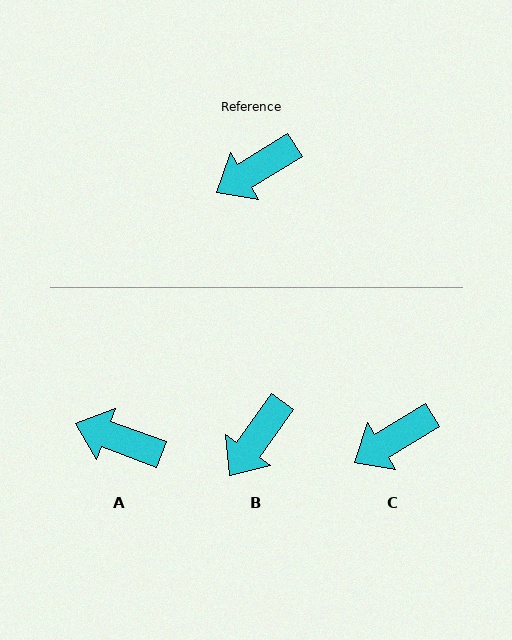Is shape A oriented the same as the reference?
No, it is off by about 51 degrees.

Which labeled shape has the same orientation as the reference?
C.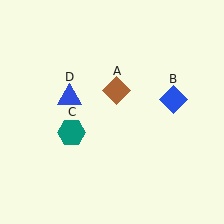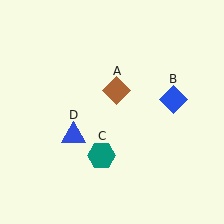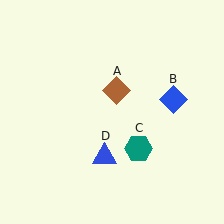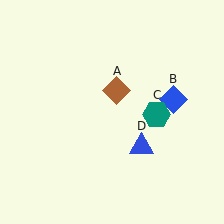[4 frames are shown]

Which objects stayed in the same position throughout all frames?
Brown diamond (object A) and blue diamond (object B) remained stationary.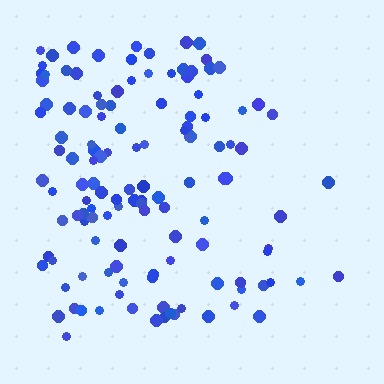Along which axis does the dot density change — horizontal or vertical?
Horizontal.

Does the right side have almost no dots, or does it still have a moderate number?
Still a moderate number, just noticeably fewer than the left.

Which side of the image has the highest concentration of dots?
The left.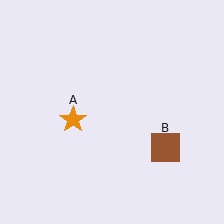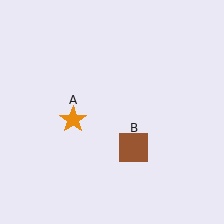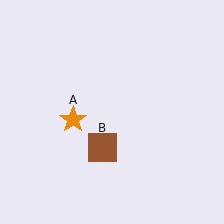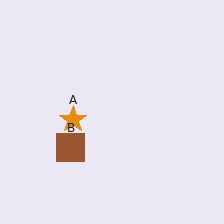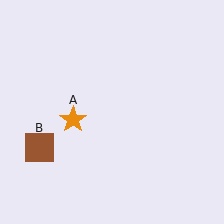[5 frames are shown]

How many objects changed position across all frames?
1 object changed position: brown square (object B).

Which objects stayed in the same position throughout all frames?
Orange star (object A) remained stationary.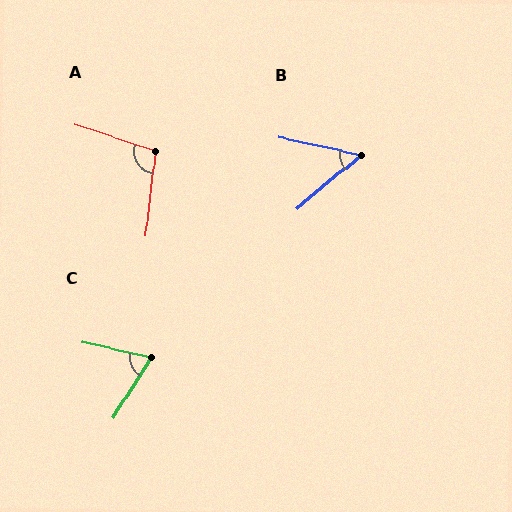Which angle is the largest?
A, at approximately 102 degrees.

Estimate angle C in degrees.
Approximately 70 degrees.